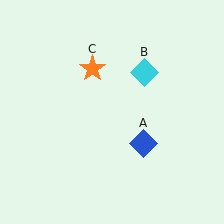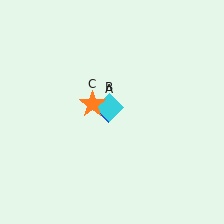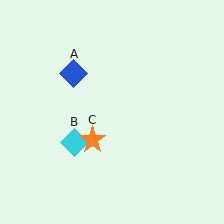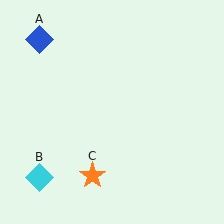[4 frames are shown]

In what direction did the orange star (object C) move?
The orange star (object C) moved down.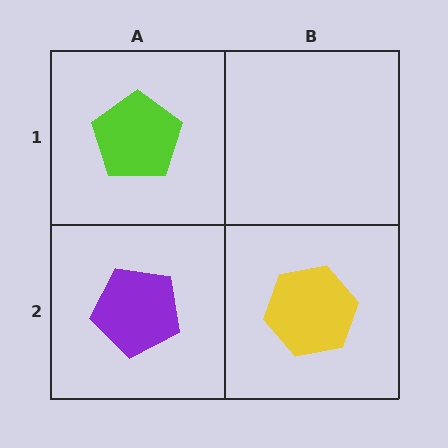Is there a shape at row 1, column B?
No, that cell is empty.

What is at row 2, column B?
A yellow hexagon.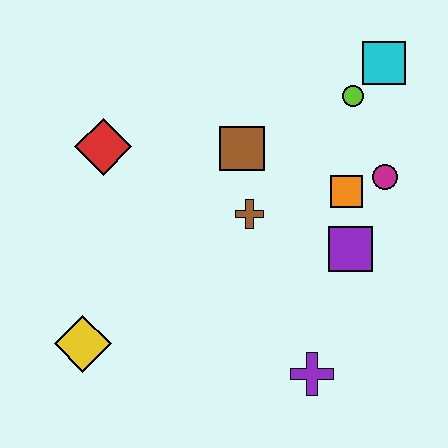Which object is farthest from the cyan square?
The yellow diamond is farthest from the cyan square.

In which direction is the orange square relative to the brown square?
The orange square is to the right of the brown square.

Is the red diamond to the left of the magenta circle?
Yes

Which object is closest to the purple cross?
The purple square is closest to the purple cross.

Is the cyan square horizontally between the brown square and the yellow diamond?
No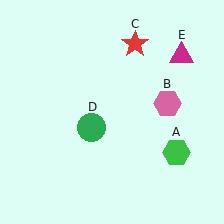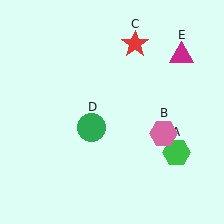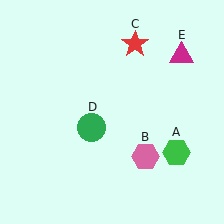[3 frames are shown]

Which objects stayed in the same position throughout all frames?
Green hexagon (object A) and red star (object C) and green circle (object D) and magenta triangle (object E) remained stationary.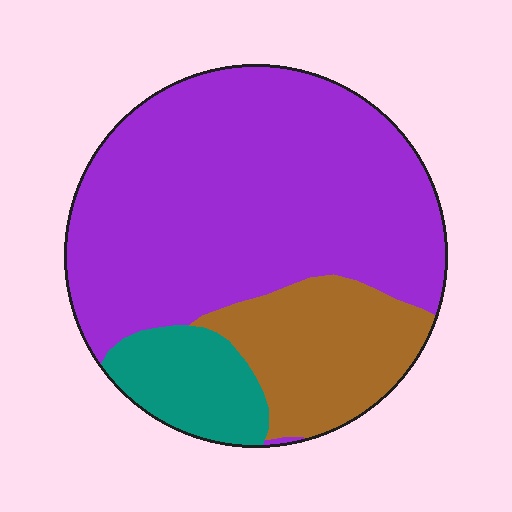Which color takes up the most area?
Purple, at roughly 65%.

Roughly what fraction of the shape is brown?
Brown takes up about one fifth (1/5) of the shape.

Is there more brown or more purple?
Purple.